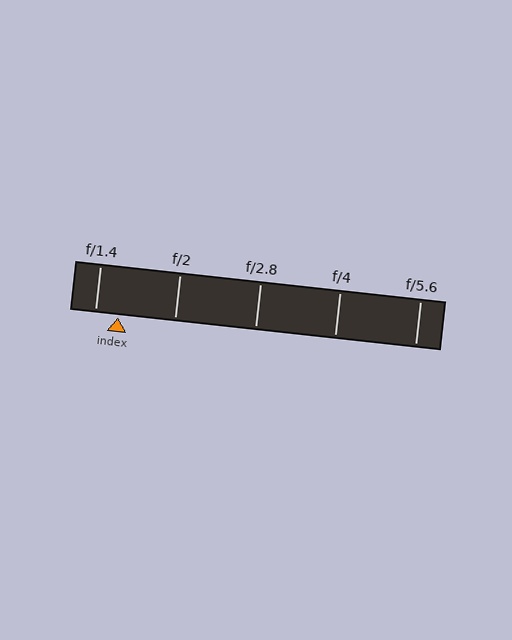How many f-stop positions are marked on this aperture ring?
There are 5 f-stop positions marked.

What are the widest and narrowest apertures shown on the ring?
The widest aperture shown is f/1.4 and the narrowest is f/5.6.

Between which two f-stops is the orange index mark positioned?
The index mark is between f/1.4 and f/2.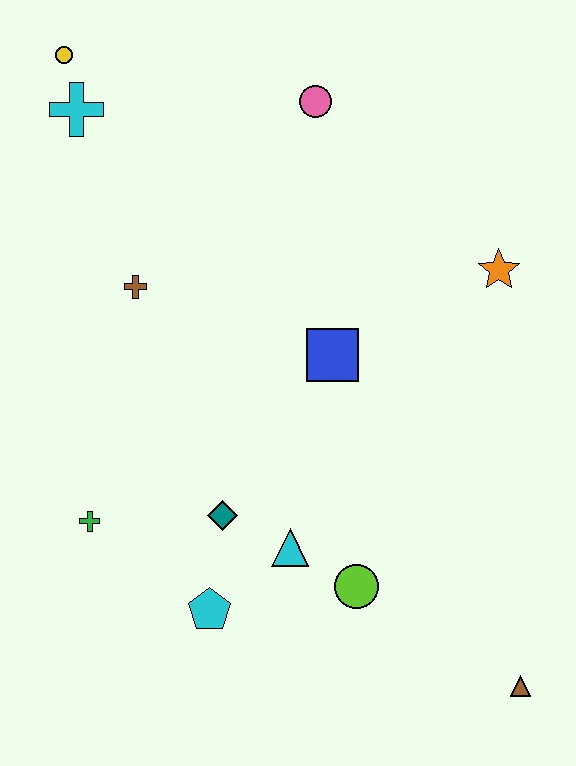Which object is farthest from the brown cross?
The brown triangle is farthest from the brown cross.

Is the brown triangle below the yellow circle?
Yes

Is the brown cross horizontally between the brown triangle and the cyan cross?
Yes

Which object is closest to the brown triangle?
The lime circle is closest to the brown triangle.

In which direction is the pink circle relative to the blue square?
The pink circle is above the blue square.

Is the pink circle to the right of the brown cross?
Yes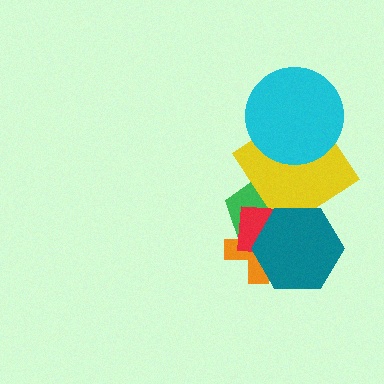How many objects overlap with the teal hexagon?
4 objects overlap with the teal hexagon.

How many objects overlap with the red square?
3 objects overlap with the red square.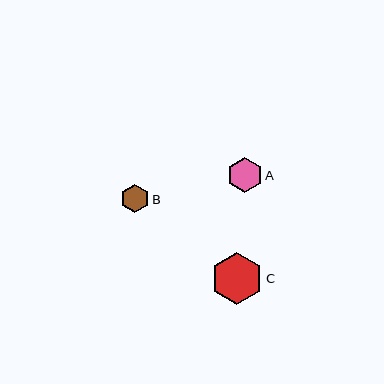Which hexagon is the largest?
Hexagon C is the largest with a size of approximately 52 pixels.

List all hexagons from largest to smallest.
From largest to smallest: C, A, B.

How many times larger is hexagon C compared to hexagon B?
Hexagon C is approximately 1.9 times the size of hexagon B.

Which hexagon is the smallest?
Hexagon B is the smallest with a size of approximately 28 pixels.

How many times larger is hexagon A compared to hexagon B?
Hexagon A is approximately 1.2 times the size of hexagon B.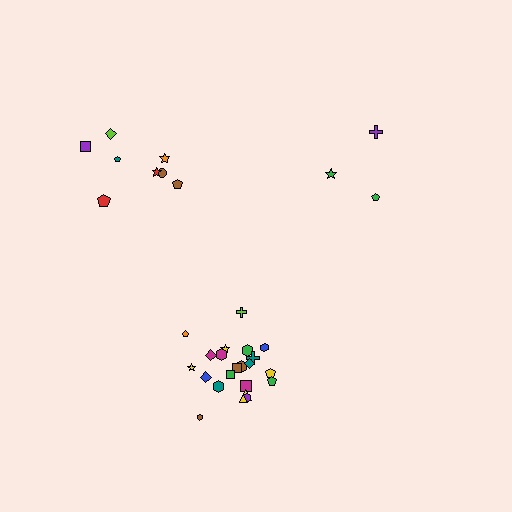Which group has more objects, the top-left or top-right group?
The top-left group.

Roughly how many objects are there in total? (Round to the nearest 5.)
Roughly 35 objects in total.